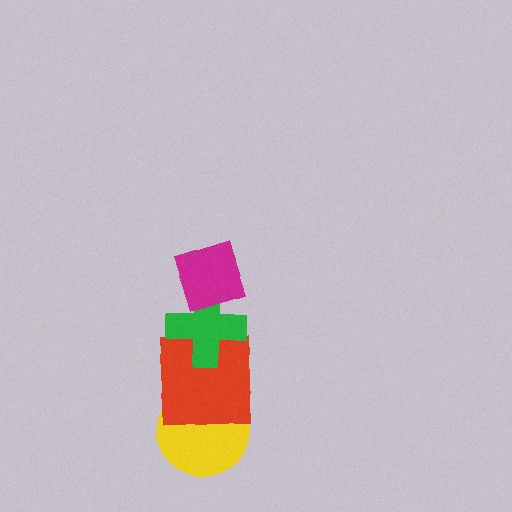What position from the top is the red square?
The red square is 3rd from the top.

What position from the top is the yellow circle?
The yellow circle is 4th from the top.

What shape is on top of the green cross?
The magenta diamond is on top of the green cross.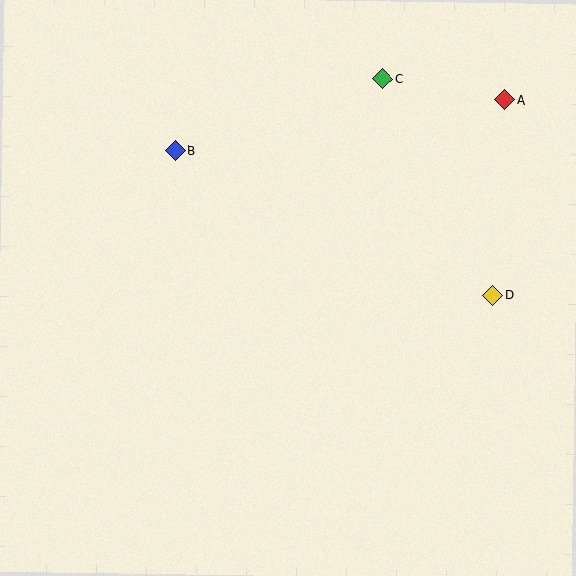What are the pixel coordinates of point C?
Point C is at (383, 79).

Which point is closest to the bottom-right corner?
Point D is closest to the bottom-right corner.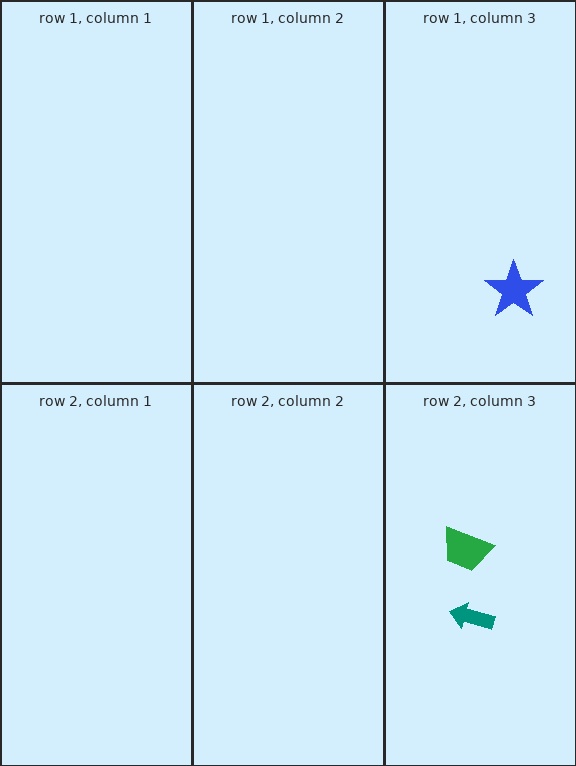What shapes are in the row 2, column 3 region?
The green trapezoid, the teal arrow.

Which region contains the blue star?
The row 1, column 3 region.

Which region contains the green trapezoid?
The row 2, column 3 region.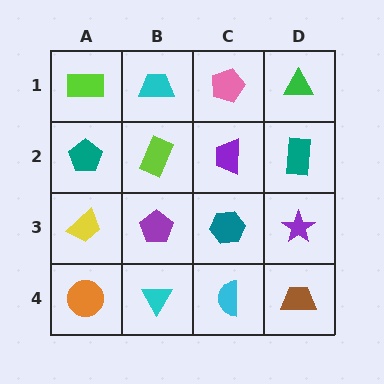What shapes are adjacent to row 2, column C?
A pink pentagon (row 1, column C), a teal hexagon (row 3, column C), a lime rectangle (row 2, column B), a teal rectangle (row 2, column D).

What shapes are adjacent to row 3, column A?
A teal pentagon (row 2, column A), an orange circle (row 4, column A), a purple pentagon (row 3, column B).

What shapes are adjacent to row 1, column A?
A teal pentagon (row 2, column A), a cyan trapezoid (row 1, column B).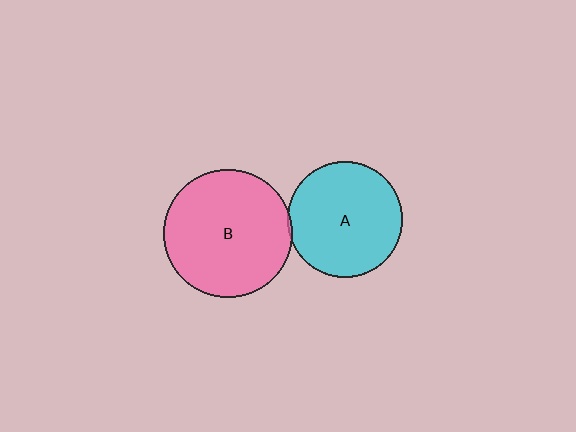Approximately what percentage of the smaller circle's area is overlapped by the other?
Approximately 5%.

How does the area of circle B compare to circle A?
Approximately 1.2 times.